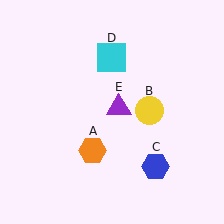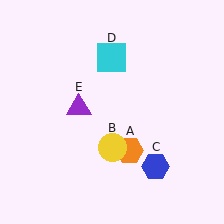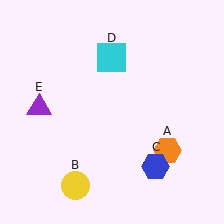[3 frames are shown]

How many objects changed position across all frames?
3 objects changed position: orange hexagon (object A), yellow circle (object B), purple triangle (object E).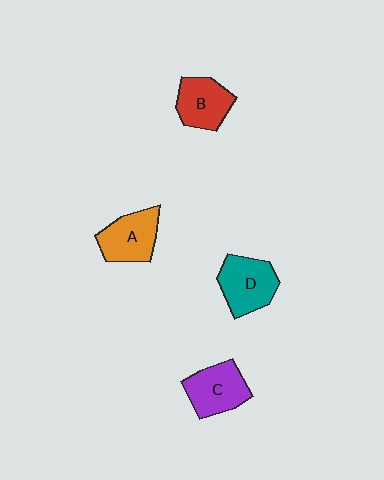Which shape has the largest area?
Shape D (teal).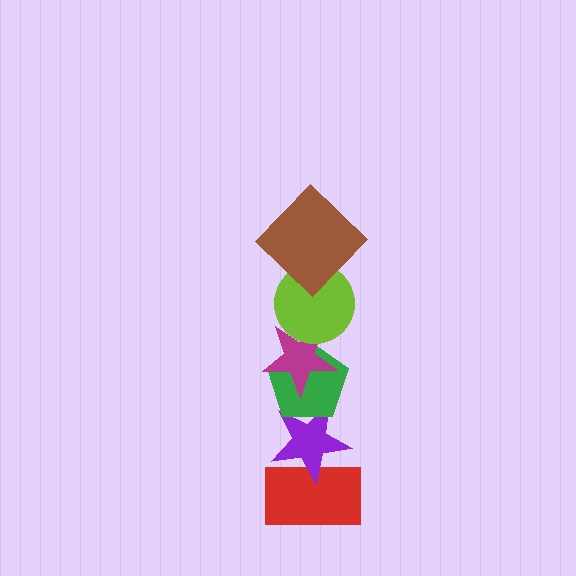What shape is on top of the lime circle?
The brown diamond is on top of the lime circle.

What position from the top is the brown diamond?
The brown diamond is 1st from the top.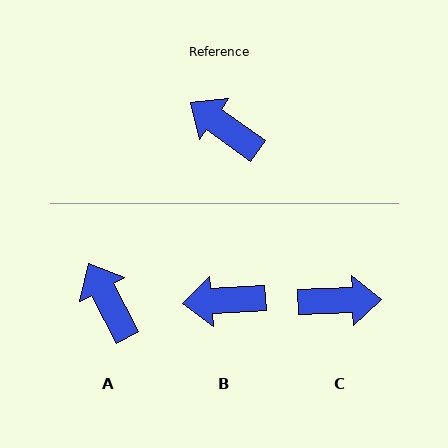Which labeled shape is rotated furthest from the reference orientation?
C, about 143 degrees away.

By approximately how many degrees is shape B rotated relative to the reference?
Approximately 40 degrees counter-clockwise.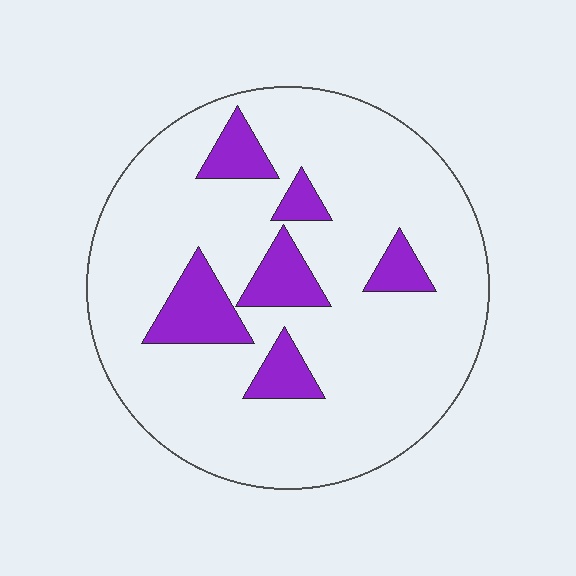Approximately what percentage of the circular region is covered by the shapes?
Approximately 15%.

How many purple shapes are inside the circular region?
6.